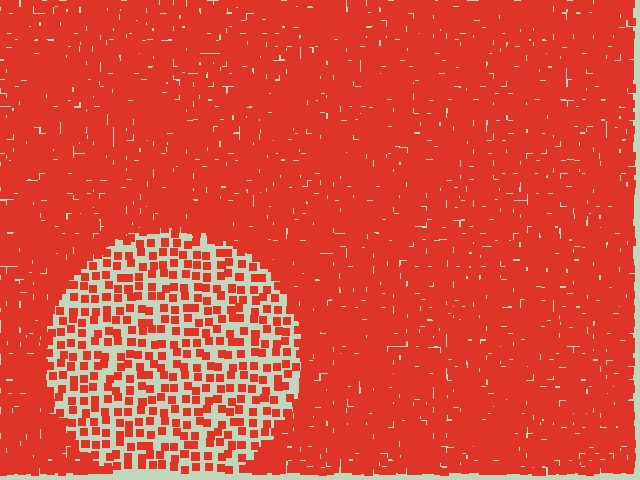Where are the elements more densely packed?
The elements are more densely packed outside the circle boundary.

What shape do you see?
I see a circle.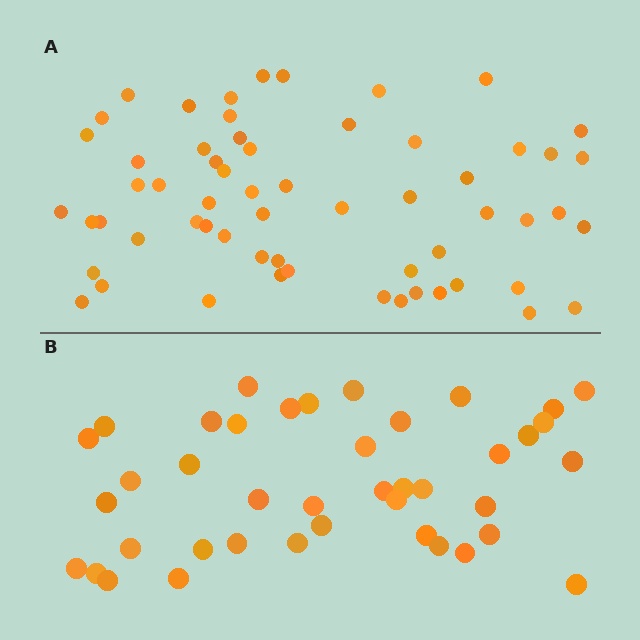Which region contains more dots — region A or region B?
Region A (the top region) has more dots.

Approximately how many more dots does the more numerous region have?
Region A has approximately 20 more dots than region B.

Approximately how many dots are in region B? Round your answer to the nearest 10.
About 40 dots. (The exact count is 41, which rounds to 40.)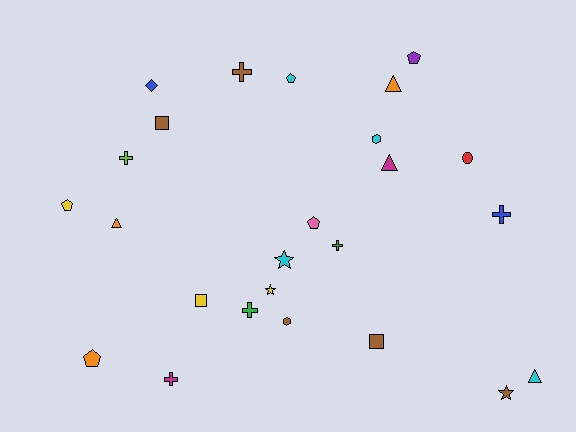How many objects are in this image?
There are 25 objects.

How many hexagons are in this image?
There are 2 hexagons.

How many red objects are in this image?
There is 1 red object.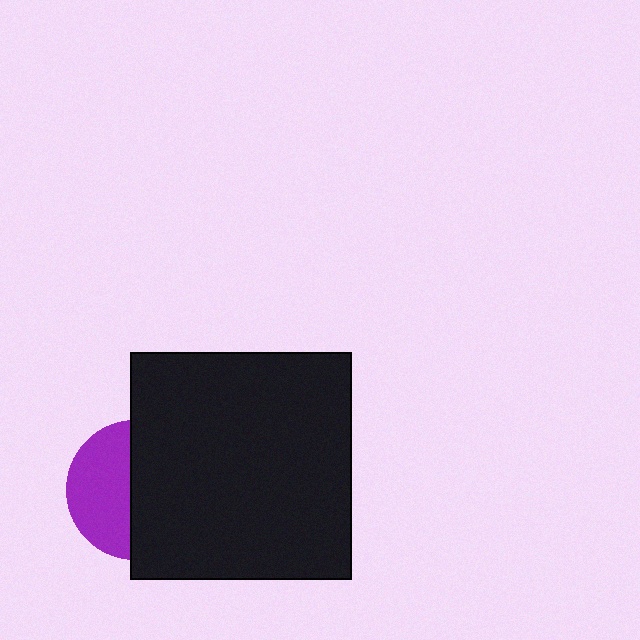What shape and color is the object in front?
The object in front is a black rectangle.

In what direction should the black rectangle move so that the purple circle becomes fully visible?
The black rectangle should move right. That is the shortest direction to clear the overlap and leave the purple circle fully visible.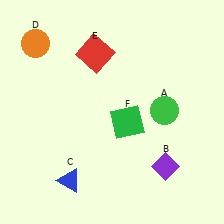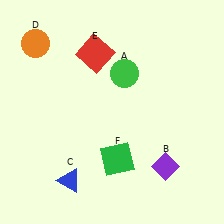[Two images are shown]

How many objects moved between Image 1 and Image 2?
2 objects moved between the two images.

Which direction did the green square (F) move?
The green square (F) moved down.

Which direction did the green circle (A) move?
The green circle (A) moved left.